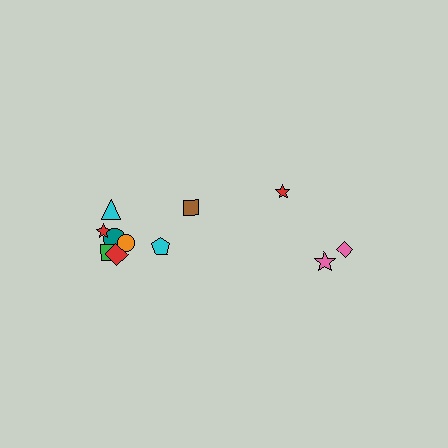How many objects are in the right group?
There are 3 objects.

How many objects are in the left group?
There are 8 objects.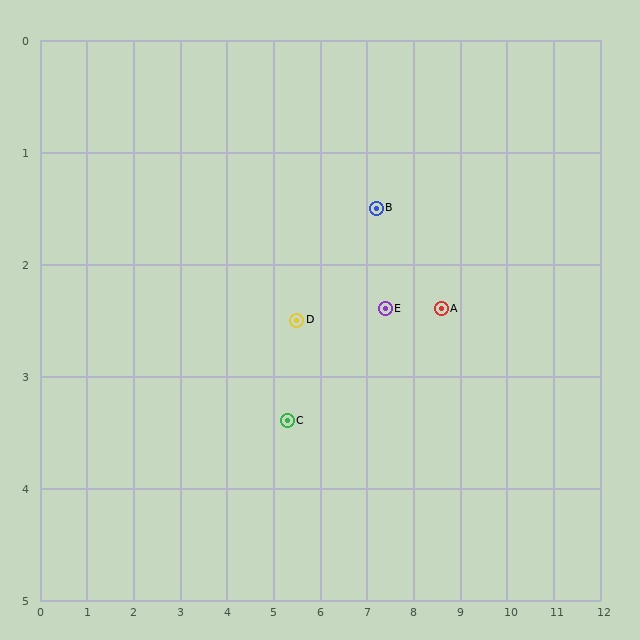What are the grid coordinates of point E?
Point E is at approximately (7.4, 2.4).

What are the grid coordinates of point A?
Point A is at approximately (8.6, 2.4).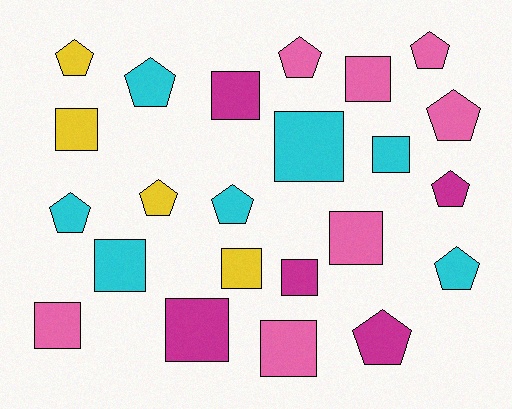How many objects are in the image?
There are 23 objects.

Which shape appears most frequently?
Square, with 12 objects.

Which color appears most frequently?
Pink, with 7 objects.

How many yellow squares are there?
There are 2 yellow squares.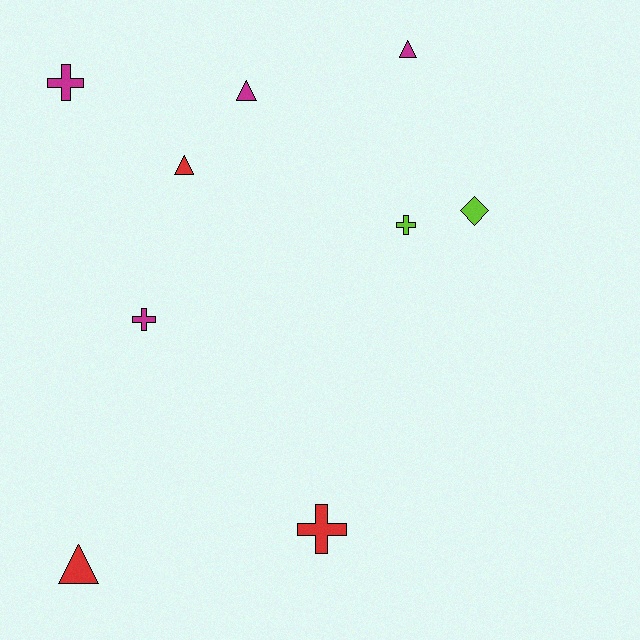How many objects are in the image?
There are 9 objects.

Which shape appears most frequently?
Triangle, with 4 objects.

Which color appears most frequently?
Magenta, with 4 objects.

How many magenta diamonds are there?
There are no magenta diamonds.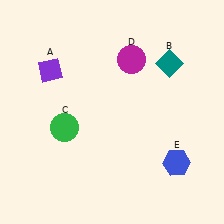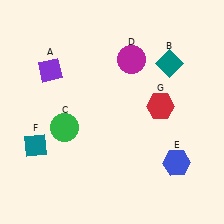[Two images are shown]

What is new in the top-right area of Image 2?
A red hexagon (G) was added in the top-right area of Image 2.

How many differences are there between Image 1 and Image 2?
There are 2 differences between the two images.